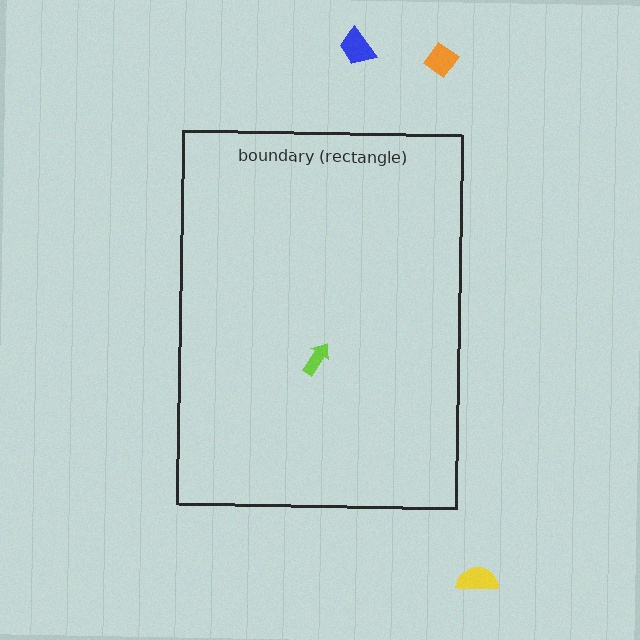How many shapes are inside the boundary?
1 inside, 3 outside.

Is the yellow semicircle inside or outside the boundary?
Outside.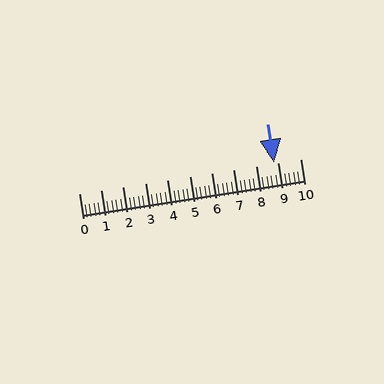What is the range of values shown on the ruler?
The ruler shows values from 0 to 10.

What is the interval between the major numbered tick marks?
The major tick marks are spaced 1 units apart.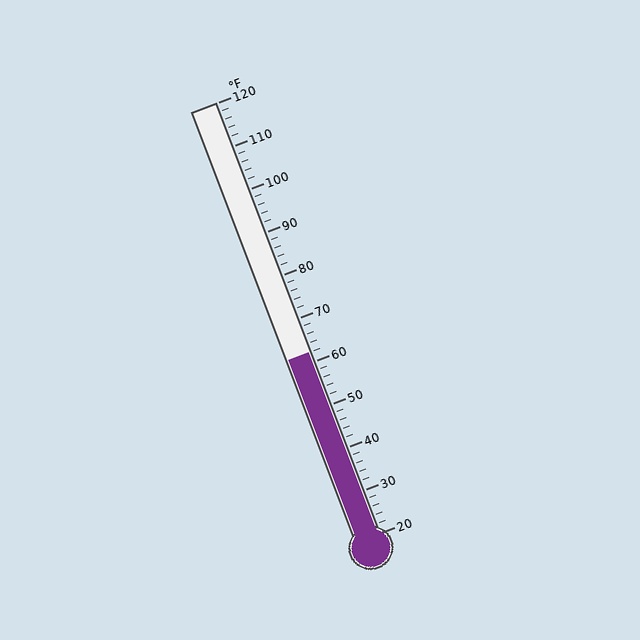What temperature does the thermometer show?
The thermometer shows approximately 62°F.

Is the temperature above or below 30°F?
The temperature is above 30°F.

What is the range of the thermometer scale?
The thermometer scale ranges from 20°F to 120°F.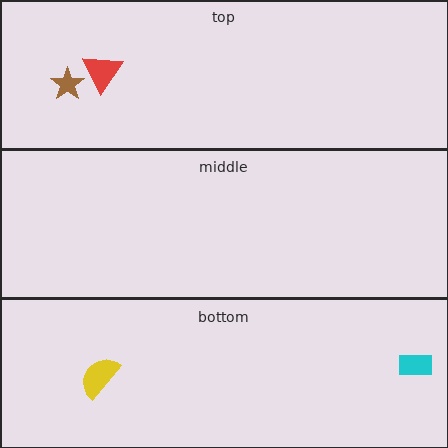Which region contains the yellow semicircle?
The bottom region.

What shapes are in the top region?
The brown star, the red triangle.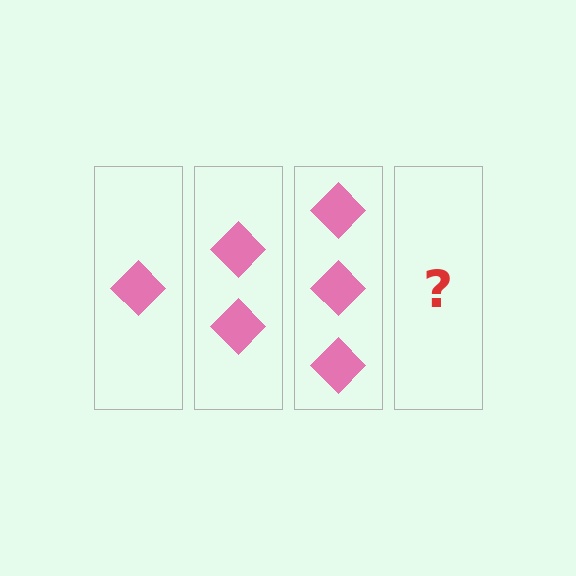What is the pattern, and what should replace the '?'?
The pattern is that each step adds one more diamond. The '?' should be 4 diamonds.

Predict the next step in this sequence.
The next step is 4 diamonds.